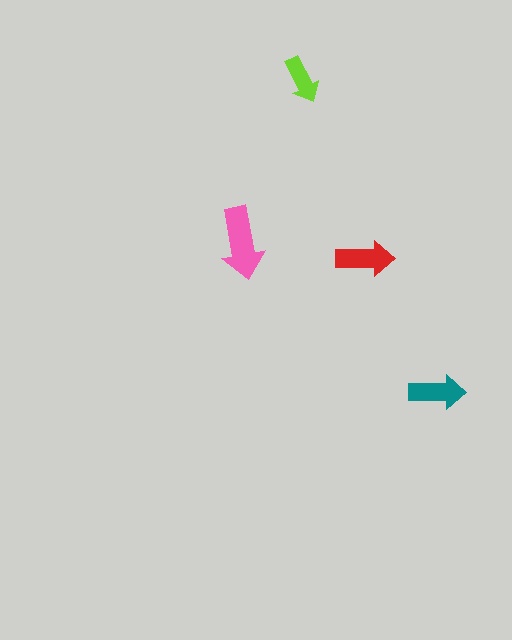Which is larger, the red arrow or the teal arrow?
The red one.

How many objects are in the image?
There are 4 objects in the image.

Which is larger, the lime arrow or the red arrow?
The red one.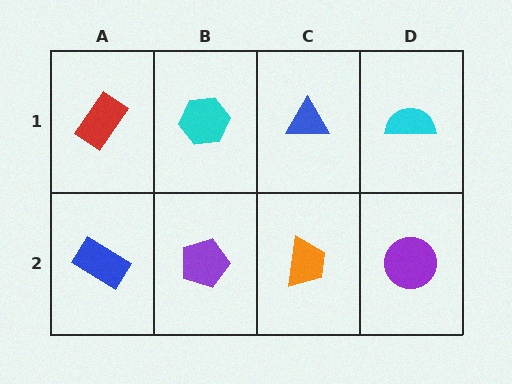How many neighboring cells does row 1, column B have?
3.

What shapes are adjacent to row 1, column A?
A blue rectangle (row 2, column A), a cyan hexagon (row 1, column B).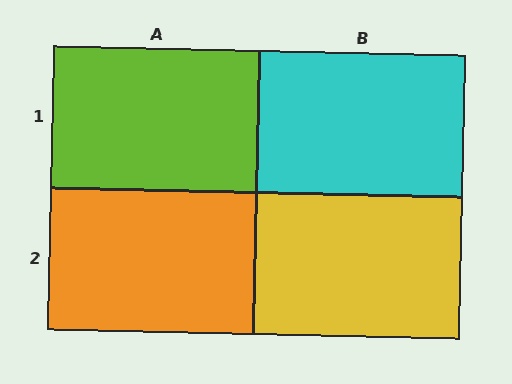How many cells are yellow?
1 cell is yellow.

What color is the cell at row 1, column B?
Cyan.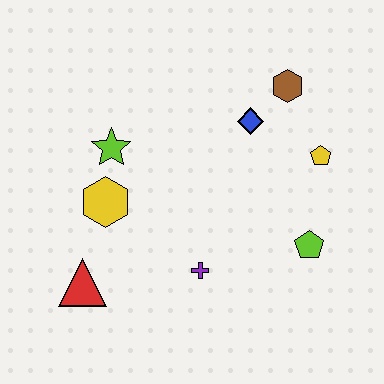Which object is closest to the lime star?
The yellow hexagon is closest to the lime star.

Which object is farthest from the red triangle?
The brown hexagon is farthest from the red triangle.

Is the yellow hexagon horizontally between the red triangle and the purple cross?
Yes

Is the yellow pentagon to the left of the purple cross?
No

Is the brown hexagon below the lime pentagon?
No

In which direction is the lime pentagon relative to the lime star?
The lime pentagon is to the right of the lime star.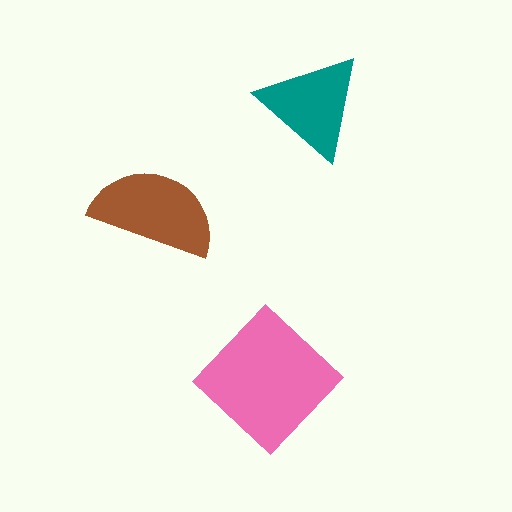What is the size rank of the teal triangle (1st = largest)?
3rd.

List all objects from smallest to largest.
The teal triangle, the brown semicircle, the pink diamond.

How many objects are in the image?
There are 3 objects in the image.